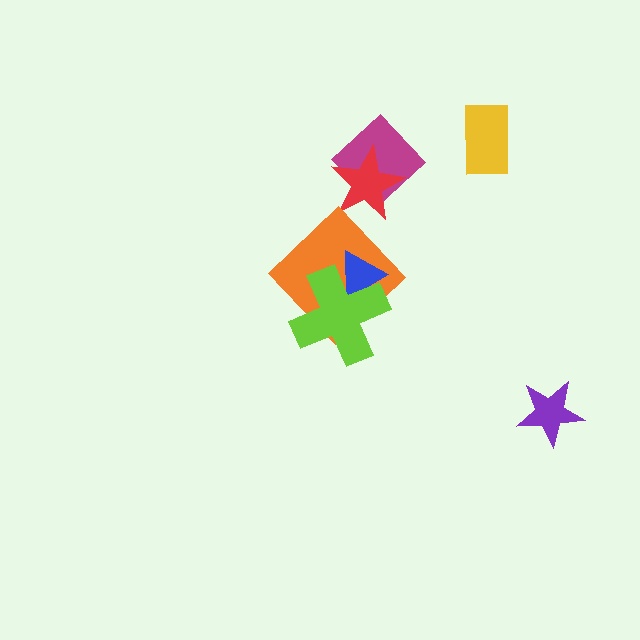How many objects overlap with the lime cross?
2 objects overlap with the lime cross.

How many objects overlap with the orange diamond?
2 objects overlap with the orange diamond.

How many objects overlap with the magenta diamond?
1 object overlaps with the magenta diamond.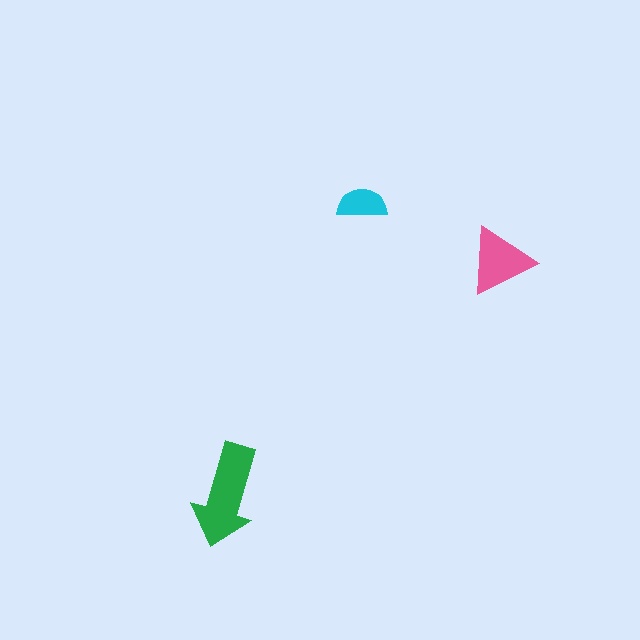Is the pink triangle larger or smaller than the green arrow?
Smaller.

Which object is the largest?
The green arrow.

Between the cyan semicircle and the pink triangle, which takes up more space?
The pink triangle.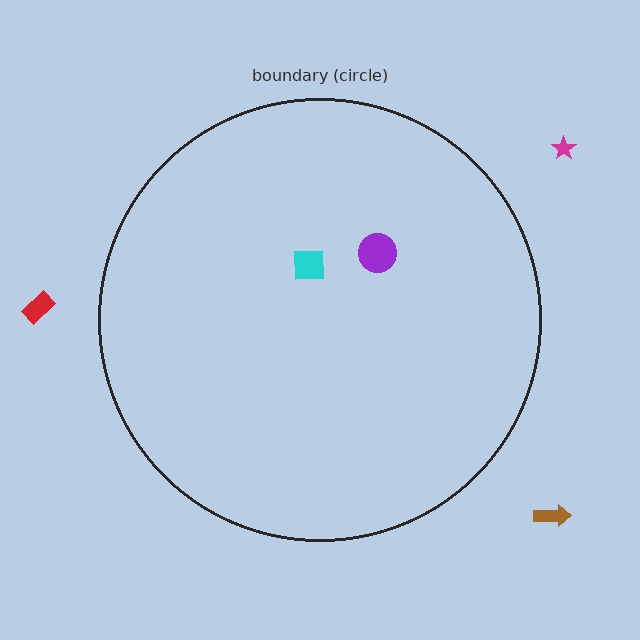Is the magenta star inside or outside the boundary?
Outside.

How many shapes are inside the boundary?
2 inside, 3 outside.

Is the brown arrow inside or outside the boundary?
Outside.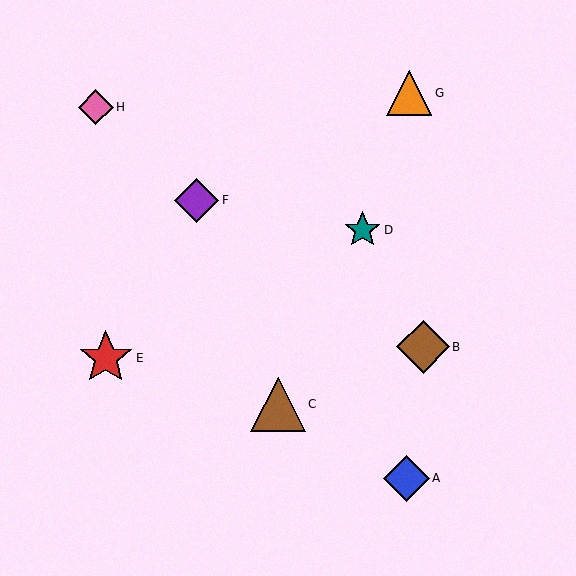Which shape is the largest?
The brown triangle (labeled C) is the largest.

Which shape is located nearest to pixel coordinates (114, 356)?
The red star (labeled E) at (106, 358) is nearest to that location.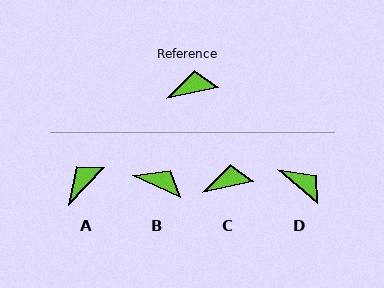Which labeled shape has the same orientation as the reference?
C.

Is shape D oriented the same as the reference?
No, it is off by about 53 degrees.